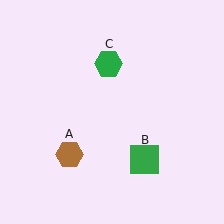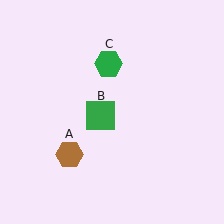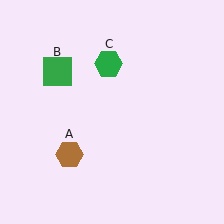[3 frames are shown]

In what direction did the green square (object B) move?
The green square (object B) moved up and to the left.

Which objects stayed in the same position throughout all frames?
Brown hexagon (object A) and green hexagon (object C) remained stationary.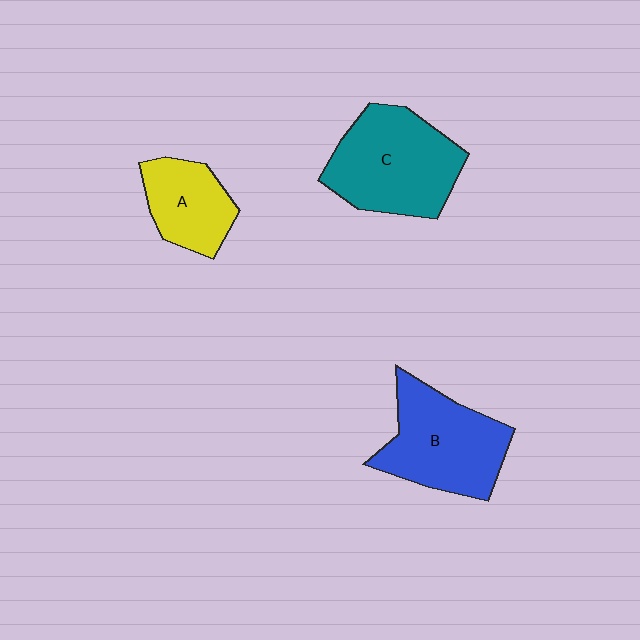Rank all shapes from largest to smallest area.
From largest to smallest: C (teal), B (blue), A (yellow).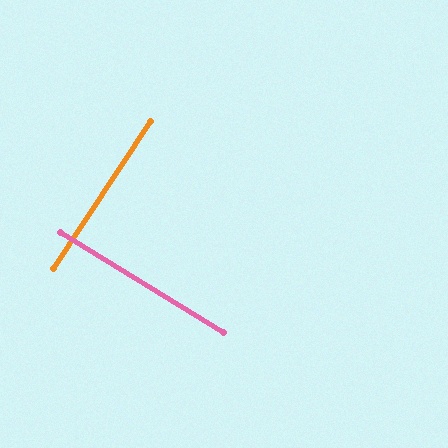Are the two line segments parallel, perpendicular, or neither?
Perpendicular — they meet at approximately 88°.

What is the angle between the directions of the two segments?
Approximately 88 degrees.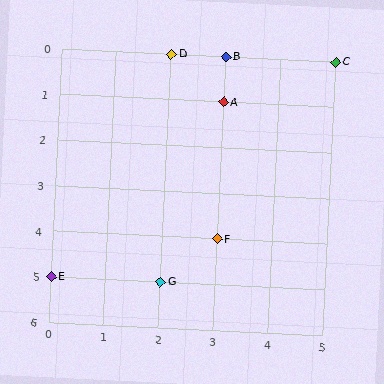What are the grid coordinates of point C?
Point C is at grid coordinates (5, 0).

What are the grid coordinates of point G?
Point G is at grid coordinates (2, 5).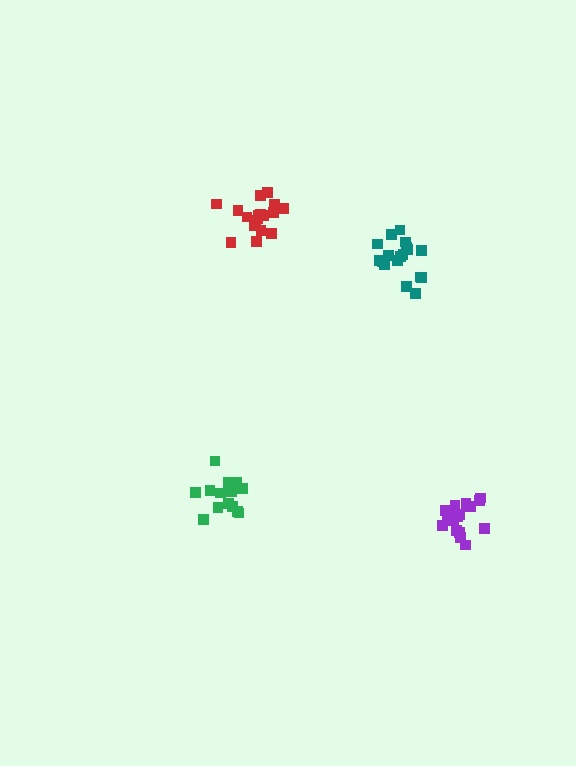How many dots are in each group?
Group 1: 18 dots, Group 2: 17 dots, Group 3: 18 dots, Group 4: 14 dots (67 total).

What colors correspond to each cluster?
The clusters are colored: red, purple, teal, green.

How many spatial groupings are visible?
There are 4 spatial groupings.